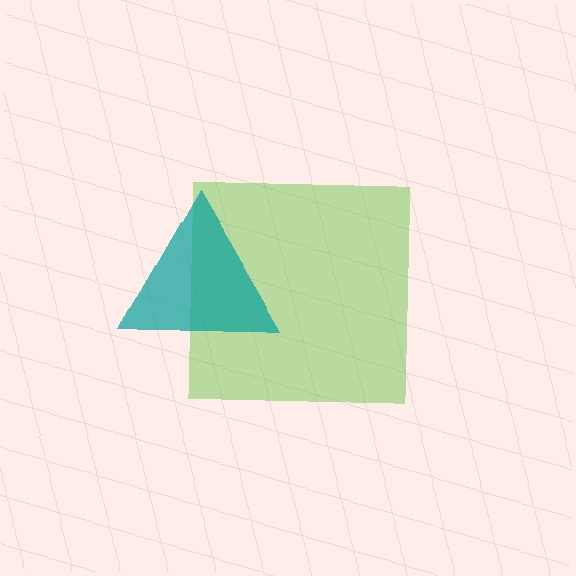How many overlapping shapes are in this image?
There are 2 overlapping shapes in the image.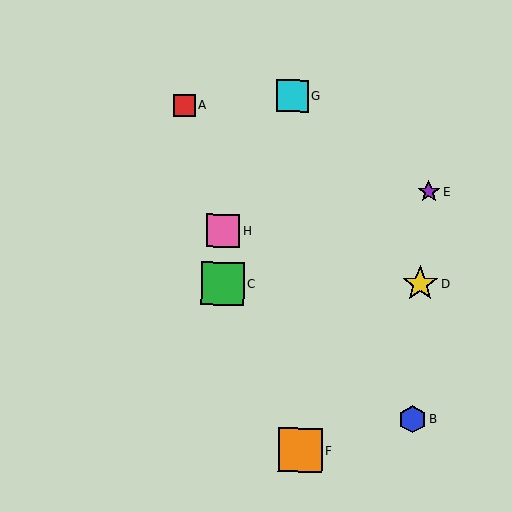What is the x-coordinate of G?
Object G is at x≈292.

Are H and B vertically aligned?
No, H is at x≈223 and B is at x≈413.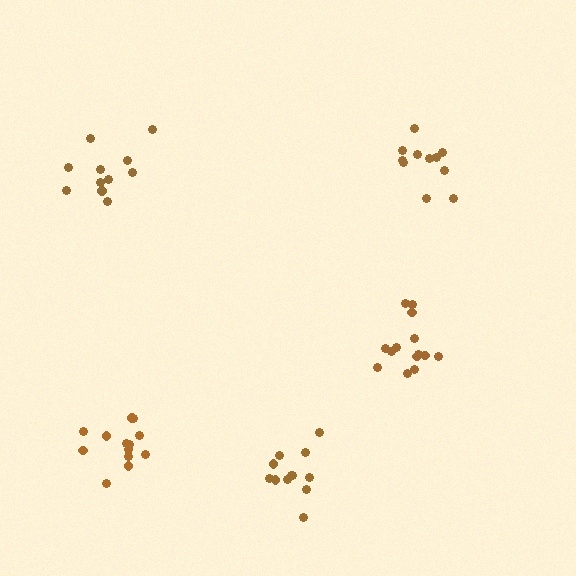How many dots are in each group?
Group 1: 12 dots, Group 2: 11 dots, Group 3: 11 dots, Group 4: 13 dots, Group 5: 14 dots (61 total).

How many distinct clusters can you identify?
There are 5 distinct clusters.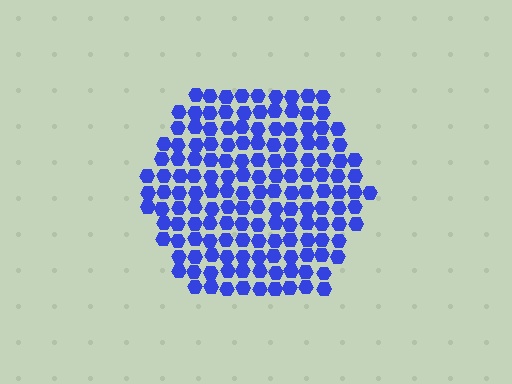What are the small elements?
The small elements are hexagons.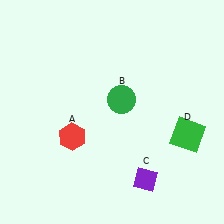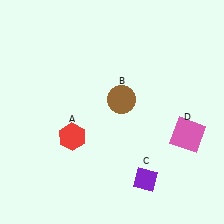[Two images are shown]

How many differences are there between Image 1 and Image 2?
There are 2 differences between the two images.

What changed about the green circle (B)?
In Image 1, B is green. In Image 2, it changed to brown.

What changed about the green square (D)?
In Image 1, D is green. In Image 2, it changed to pink.